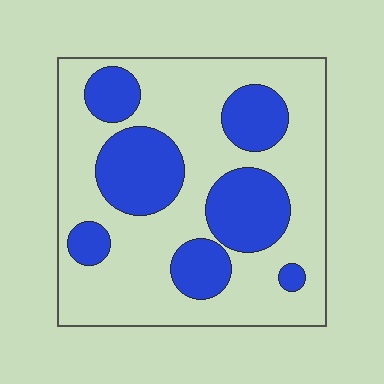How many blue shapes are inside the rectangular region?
7.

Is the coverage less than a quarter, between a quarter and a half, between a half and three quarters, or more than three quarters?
Between a quarter and a half.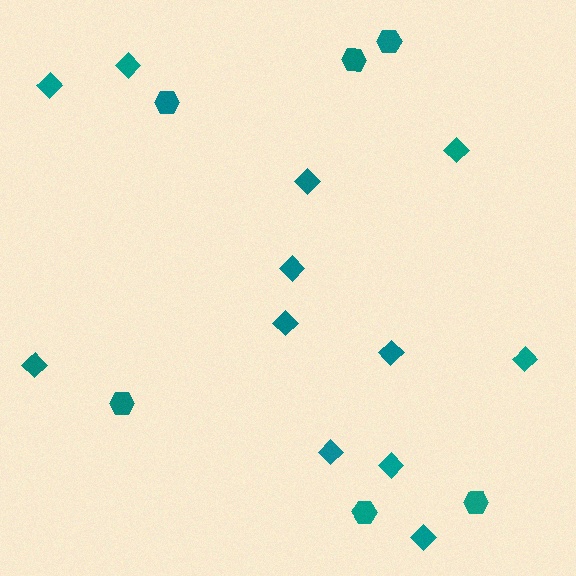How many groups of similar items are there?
There are 2 groups: one group of diamonds (12) and one group of hexagons (6).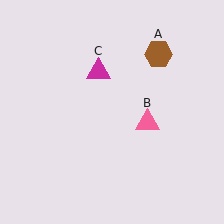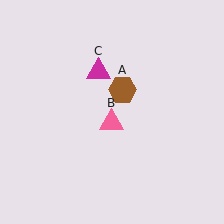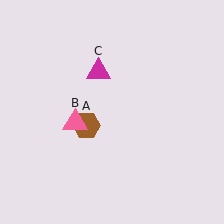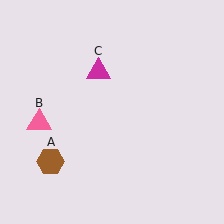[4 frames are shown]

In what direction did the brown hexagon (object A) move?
The brown hexagon (object A) moved down and to the left.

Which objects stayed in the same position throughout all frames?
Magenta triangle (object C) remained stationary.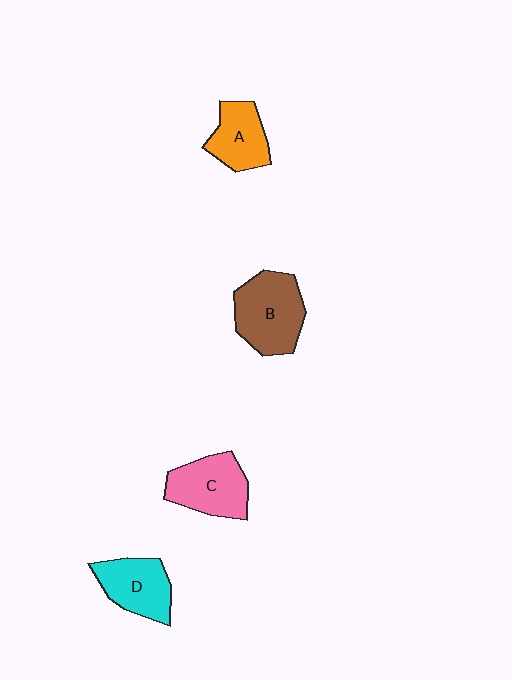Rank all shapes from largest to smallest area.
From largest to smallest: B (brown), C (pink), D (cyan), A (orange).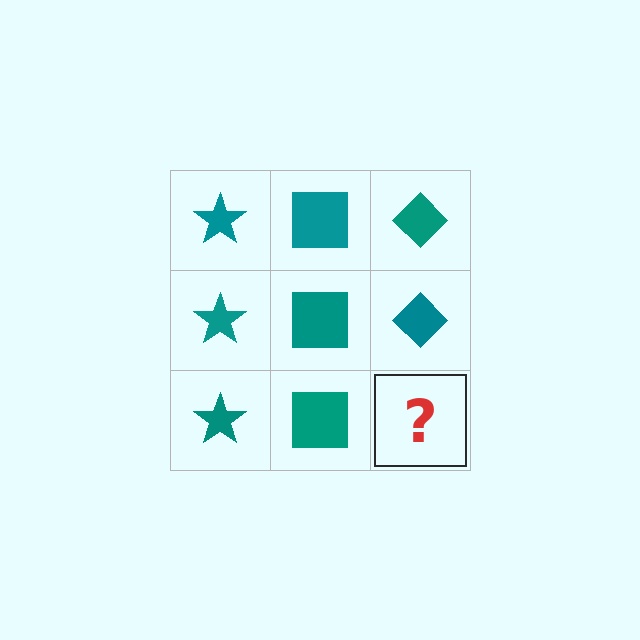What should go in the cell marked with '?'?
The missing cell should contain a teal diamond.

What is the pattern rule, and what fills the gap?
The rule is that each column has a consistent shape. The gap should be filled with a teal diamond.